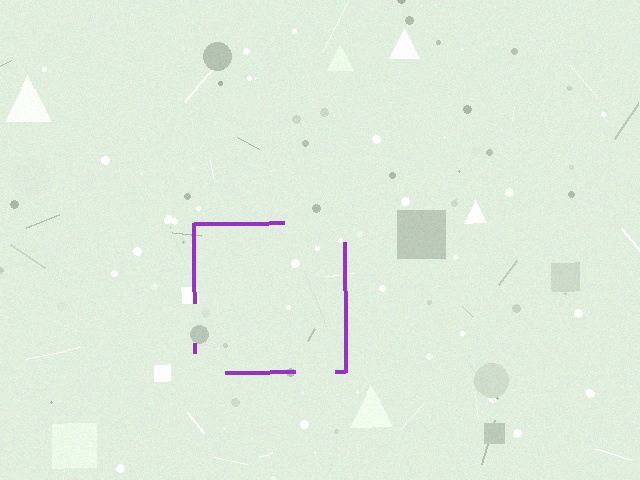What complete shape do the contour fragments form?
The contour fragments form a square.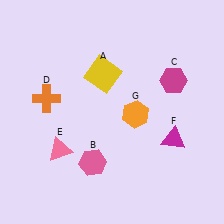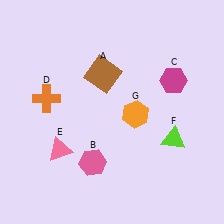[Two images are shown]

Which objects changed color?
A changed from yellow to brown. F changed from magenta to lime.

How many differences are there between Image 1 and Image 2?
There are 2 differences between the two images.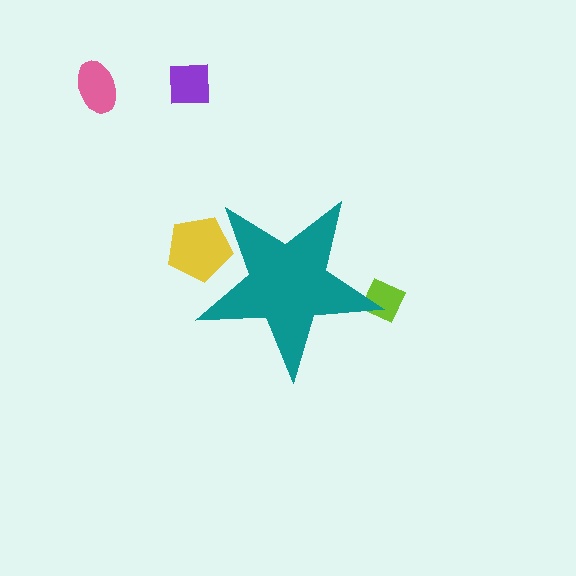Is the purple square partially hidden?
No, the purple square is fully visible.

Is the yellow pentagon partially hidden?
Yes, the yellow pentagon is partially hidden behind the teal star.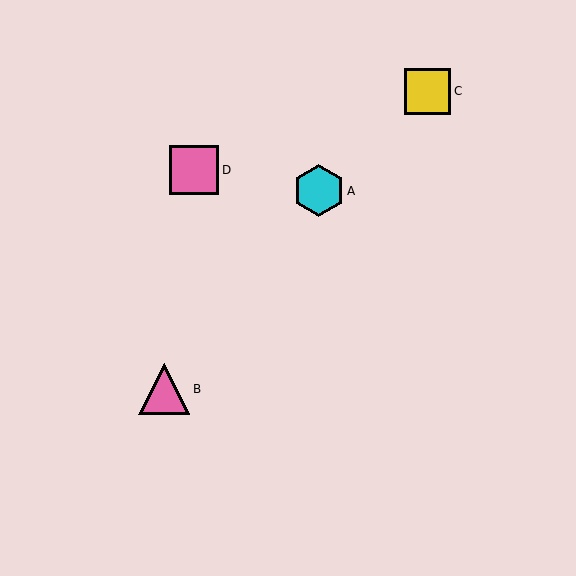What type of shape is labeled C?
Shape C is a yellow square.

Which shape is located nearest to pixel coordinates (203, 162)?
The pink square (labeled D) at (194, 170) is nearest to that location.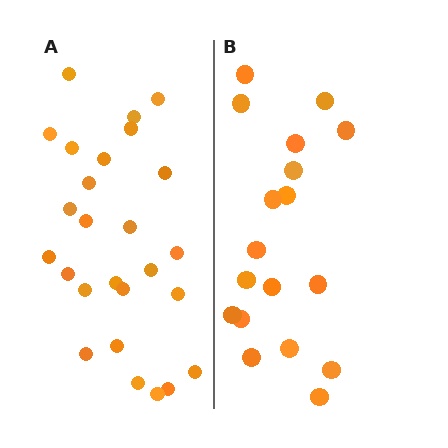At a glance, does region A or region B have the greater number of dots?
Region A (the left region) has more dots.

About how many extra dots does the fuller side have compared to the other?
Region A has roughly 8 or so more dots than region B.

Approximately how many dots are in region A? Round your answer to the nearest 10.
About 30 dots. (The exact count is 26, which rounds to 30.)